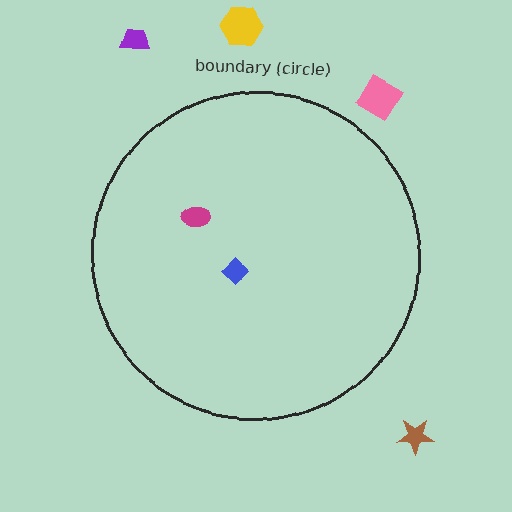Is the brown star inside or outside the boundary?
Outside.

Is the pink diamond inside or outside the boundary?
Outside.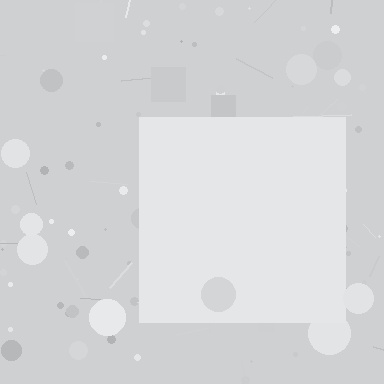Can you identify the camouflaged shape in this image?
The camouflaged shape is a square.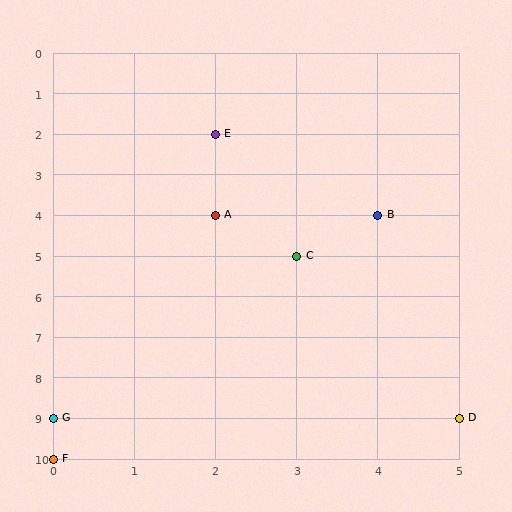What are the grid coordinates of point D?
Point D is at grid coordinates (5, 9).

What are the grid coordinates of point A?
Point A is at grid coordinates (2, 4).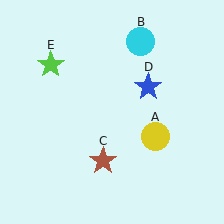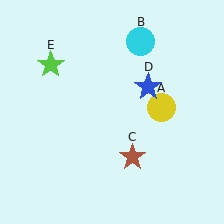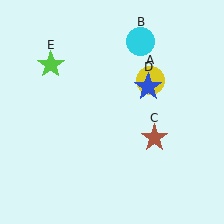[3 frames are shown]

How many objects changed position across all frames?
2 objects changed position: yellow circle (object A), brown star (object C).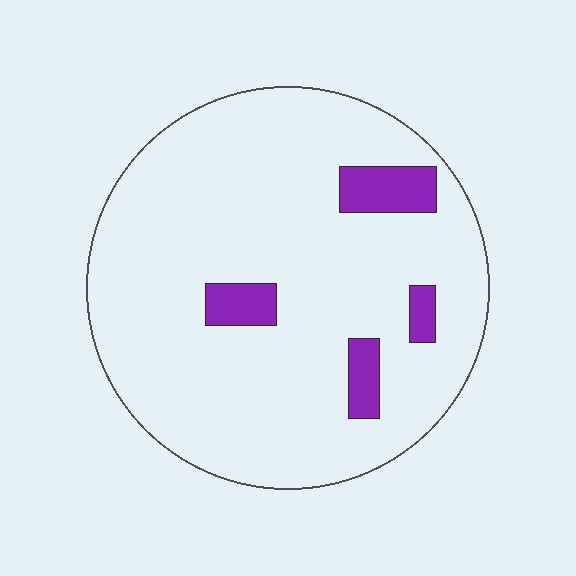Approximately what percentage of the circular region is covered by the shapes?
Approximately 10%.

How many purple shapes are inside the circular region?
4.